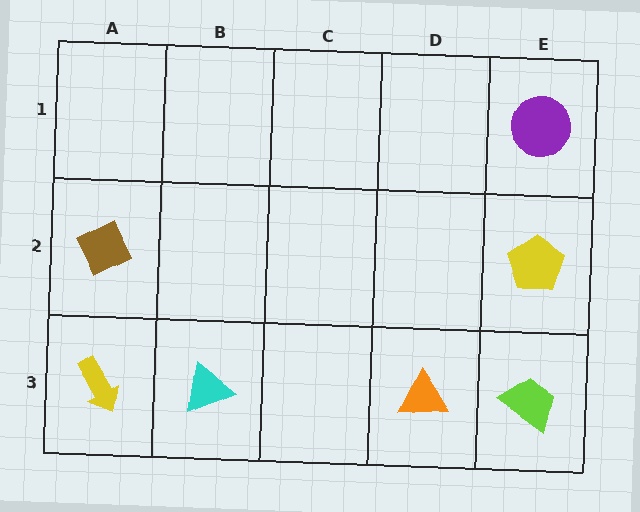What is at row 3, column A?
A yellow arrow.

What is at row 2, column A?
A brown diamond.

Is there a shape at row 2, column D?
No, that cell is empty.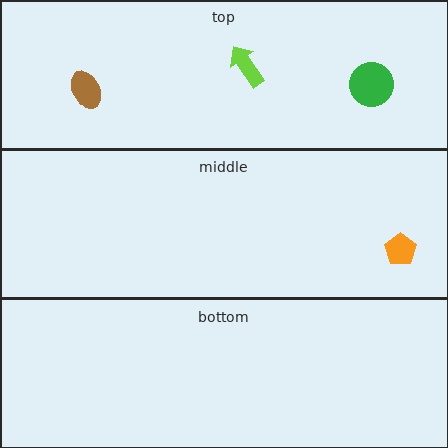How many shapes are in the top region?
3.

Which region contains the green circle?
The top region.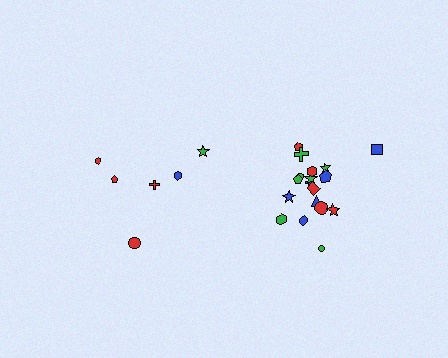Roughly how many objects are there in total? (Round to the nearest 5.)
Roughly 25 objects in total.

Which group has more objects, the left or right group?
The right group.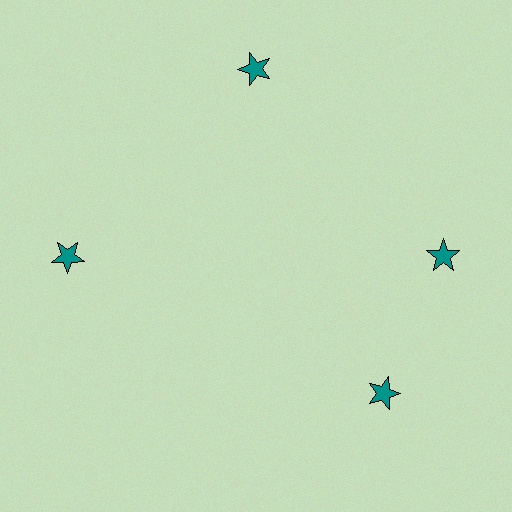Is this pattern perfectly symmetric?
No. The 4 teal stars are arranged in a ring, but one element near the 6 o'clock position is rotated out of alignment along the ring, breaking the 4-fold rotational symmetry.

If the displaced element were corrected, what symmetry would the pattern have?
It would have 4-fold rotational symmetry — the pattern would map onto itself every 90 degrees.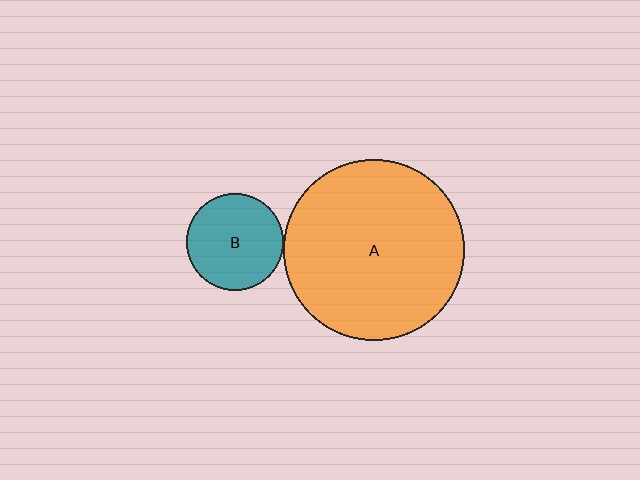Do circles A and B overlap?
Yes.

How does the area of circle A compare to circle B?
Approximately 3.5 times.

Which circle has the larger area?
Circle A (orange).